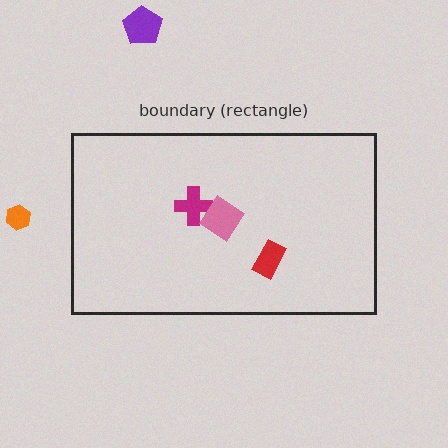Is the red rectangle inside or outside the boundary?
Inside.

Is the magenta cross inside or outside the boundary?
Inside.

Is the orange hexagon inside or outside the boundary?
Outside.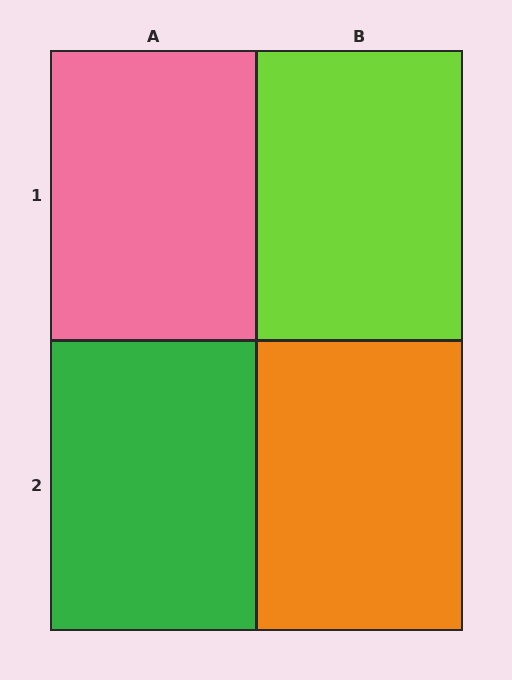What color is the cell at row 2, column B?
Orange.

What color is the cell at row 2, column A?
Green.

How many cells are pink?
1 cell is pink.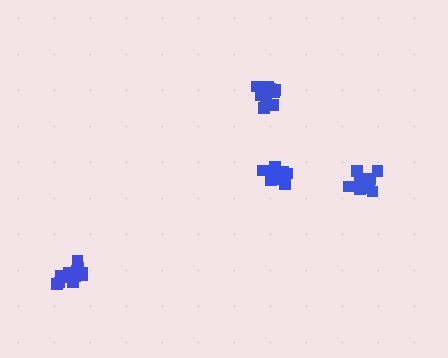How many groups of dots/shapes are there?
There are 4 groups.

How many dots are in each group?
Group 1: 11 dots, Group 2: 11 dots, Group 3: 15 dots, Group 4: 12 dots (49 total).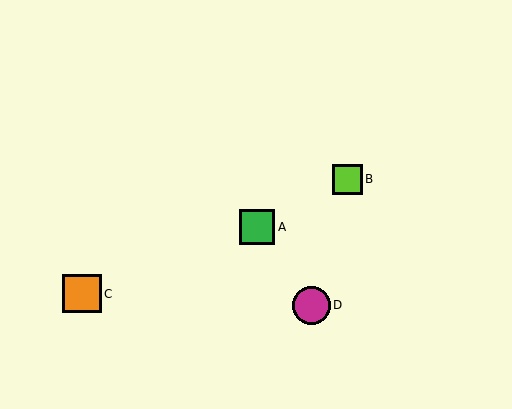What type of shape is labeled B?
Shape B is a lime square.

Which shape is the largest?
The orange square (labeled C) is the largest.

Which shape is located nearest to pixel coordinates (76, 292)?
The orange square (labeled C) at (82, 294) is nearest to that location.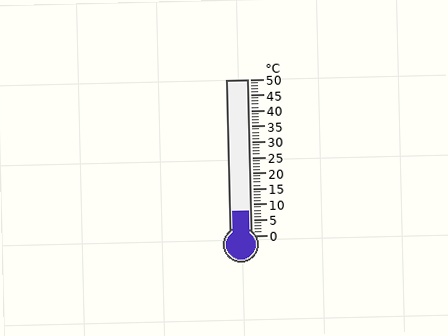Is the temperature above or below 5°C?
The temperature is above 5°C.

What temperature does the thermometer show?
The thermometer shows approximately 8°C.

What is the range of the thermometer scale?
The thermometer scale ranges from 0°C to 50°C.